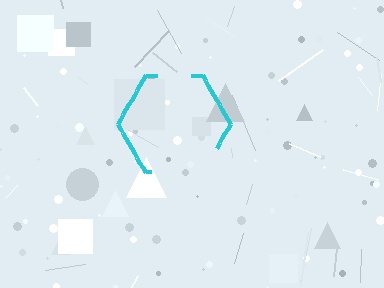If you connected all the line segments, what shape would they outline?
They would outline a hexagon.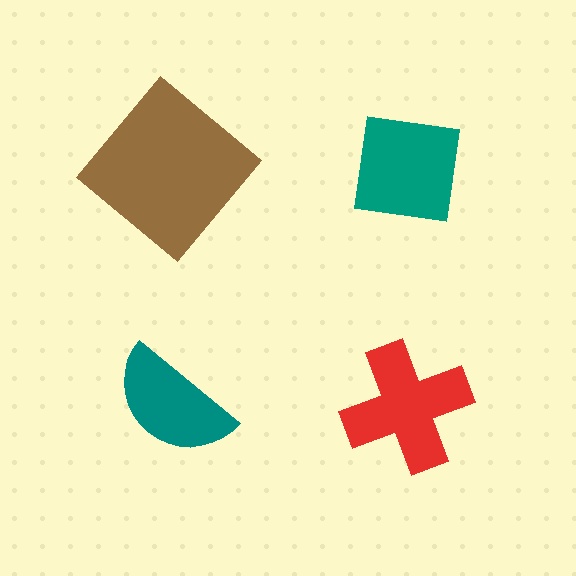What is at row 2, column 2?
A red cross.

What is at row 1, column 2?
A teal square.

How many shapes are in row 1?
2 shapes.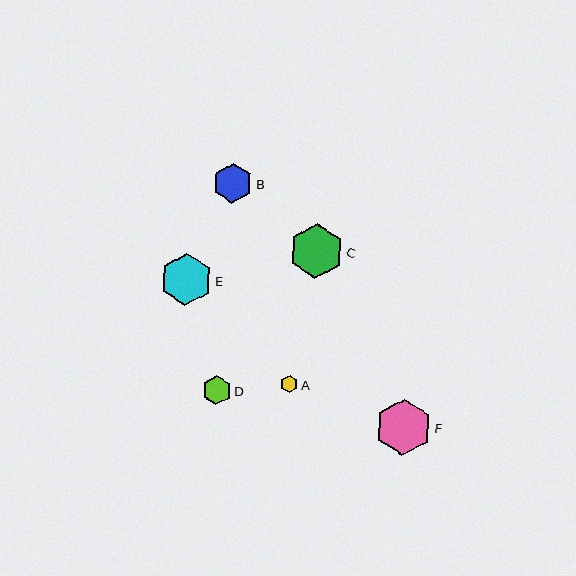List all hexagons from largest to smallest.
From largest to smallest: F, C, E, B, D, A.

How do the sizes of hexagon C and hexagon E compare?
Hexagon C and hexagon E are approximately the same size.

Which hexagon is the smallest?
Hexagon A is the smallest with a size of approximately 17 pixels.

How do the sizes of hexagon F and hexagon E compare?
Hexagon F and hexagon E are approximately the same size.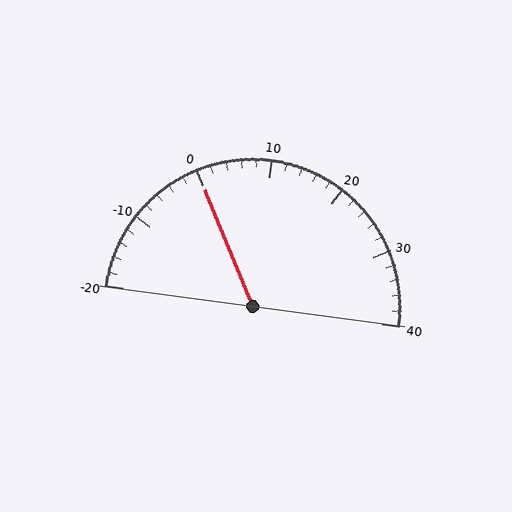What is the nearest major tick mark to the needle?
The nearest major tick mark is 0.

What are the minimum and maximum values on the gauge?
The gauge ranges from -20 to 40.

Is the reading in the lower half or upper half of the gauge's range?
The reading is in the lower half of the range (-20 to 40).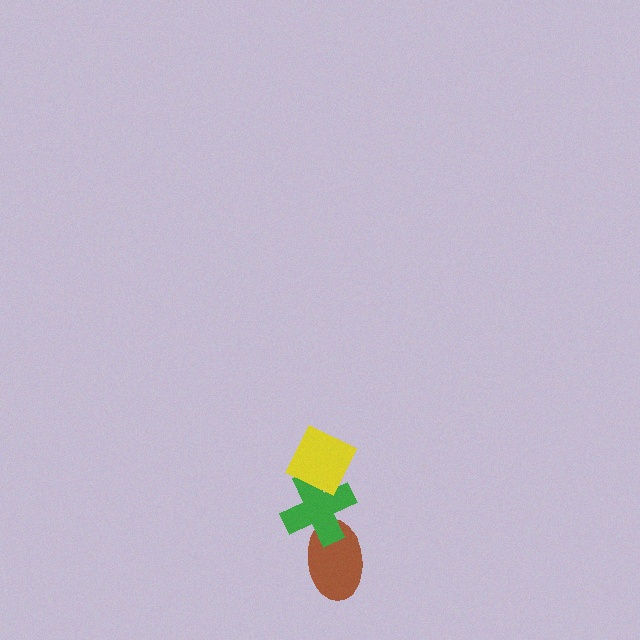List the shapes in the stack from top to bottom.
From top to bottom: the yellow diamond, the green cross, the brown ellipse.